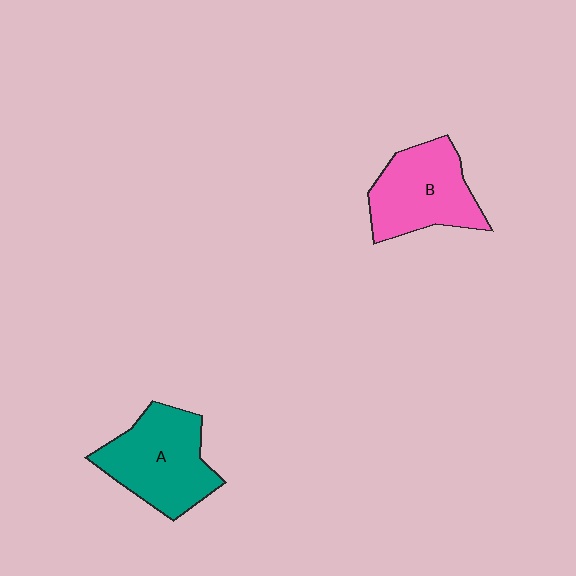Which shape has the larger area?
Shape A (teal).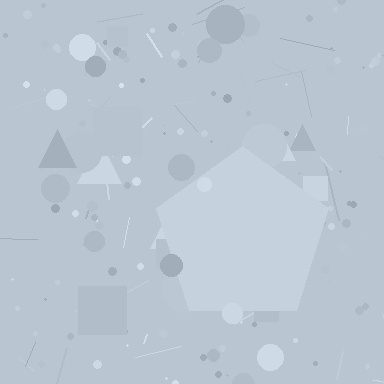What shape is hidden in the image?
A pentagon is hidden in the image.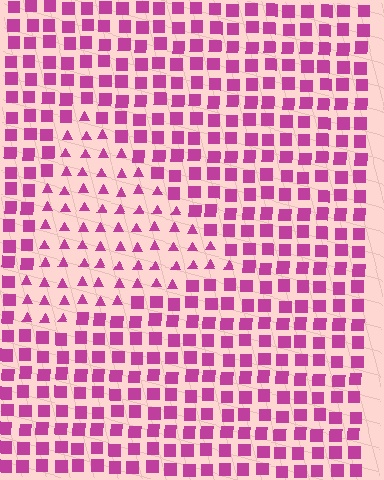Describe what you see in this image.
The image is filled with small magenta elements arranged in a uniform grid. A triangle-shaped region contains triangles, while the surrounding area contains squares. The boundary is defined purely by the change in element shape.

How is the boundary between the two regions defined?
The boundary is defined by a change in element shape: triangles inside vs. squares outside. All elements share the same color and spacing.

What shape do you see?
I see a triangle.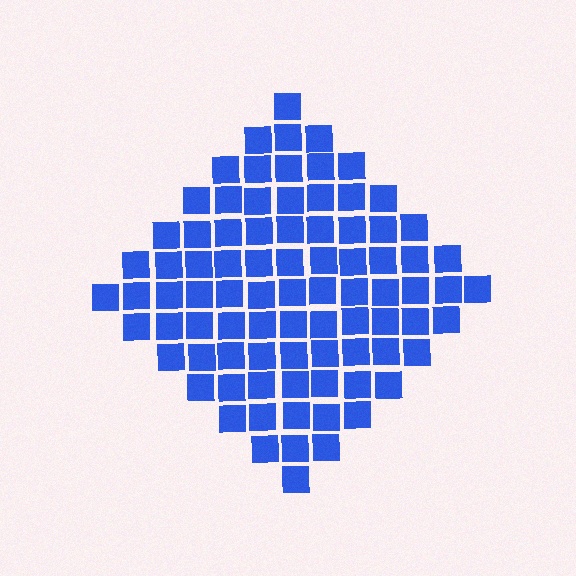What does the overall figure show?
The overall figure shows a diamond.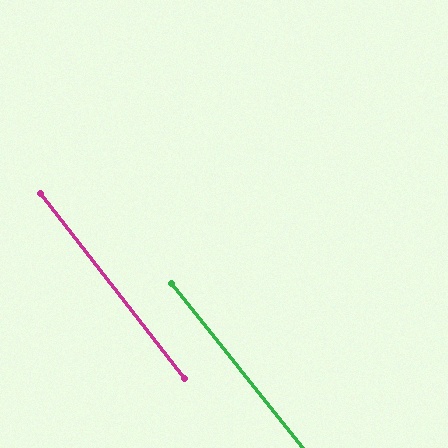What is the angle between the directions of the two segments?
Approximately 1 degree.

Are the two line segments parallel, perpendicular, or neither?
Parallel — their directions differ by only 0.8°.